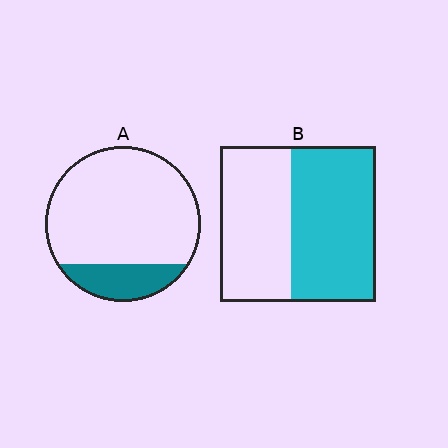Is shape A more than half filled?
No.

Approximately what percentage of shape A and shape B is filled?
A is approximately 20% and B is approximately 55%.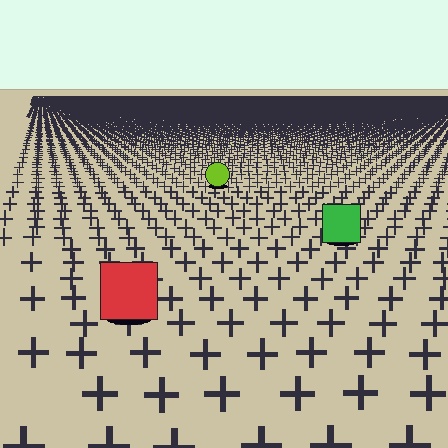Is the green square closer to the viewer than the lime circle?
Yes. The green square is closer — you can tell from the texture gradient: the ground texture is coarser near it.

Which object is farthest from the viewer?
The lime circle is farthest from the viewer. It appears smaller and the ground texture around it is denser.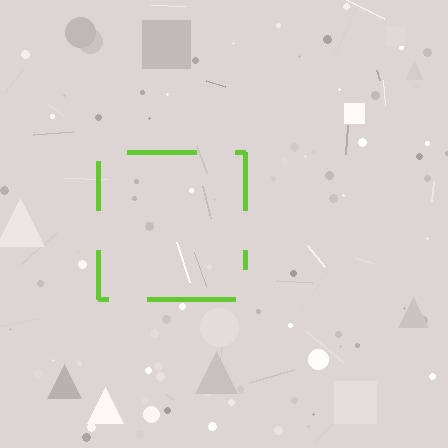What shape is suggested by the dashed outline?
The dashed outline suggests a square.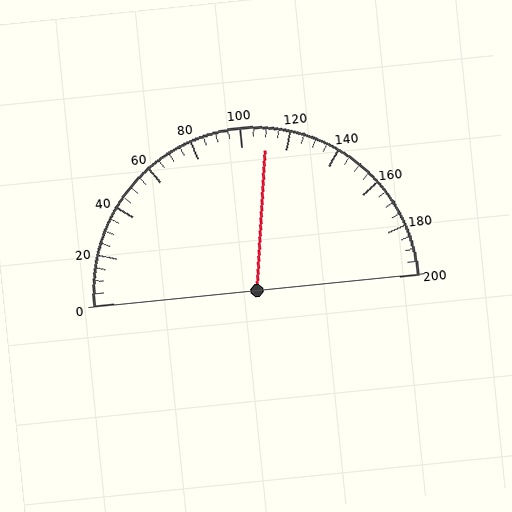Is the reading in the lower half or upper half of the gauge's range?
The reading is in the upper half of the range (0 to 200).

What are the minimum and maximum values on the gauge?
The gauge ranges from 0 to 200.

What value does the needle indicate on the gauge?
The needle indicates approximately 110.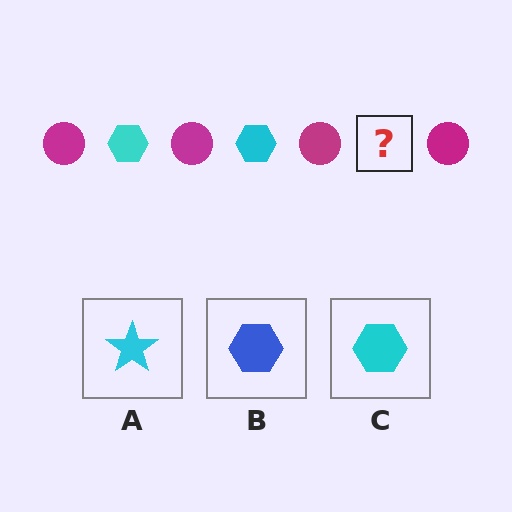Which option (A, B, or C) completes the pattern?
C.